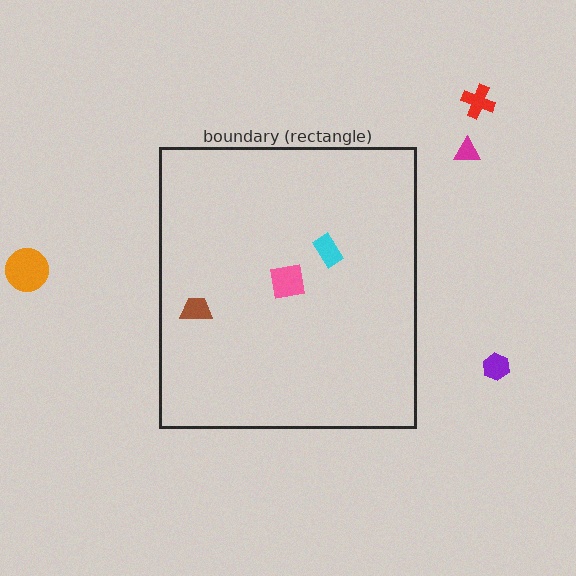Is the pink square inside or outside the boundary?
Inside.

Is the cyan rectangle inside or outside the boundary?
Inside.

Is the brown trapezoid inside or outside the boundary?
Inside.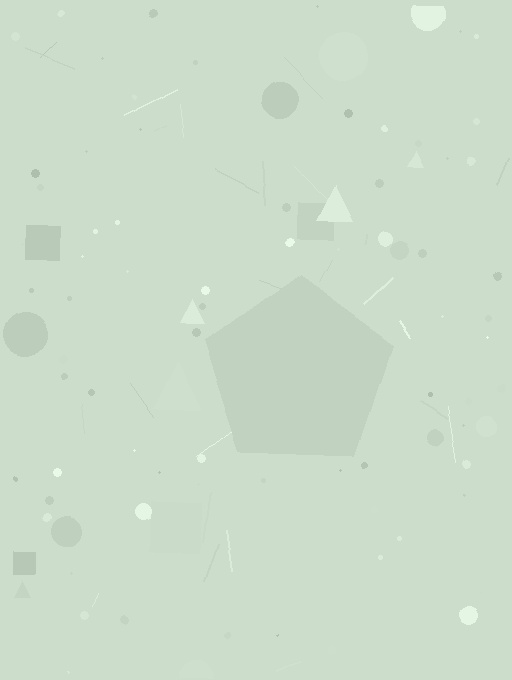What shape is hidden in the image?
A pentagon is hidden in the image.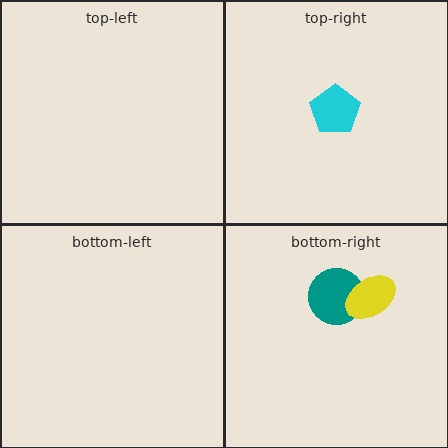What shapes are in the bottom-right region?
The teal circle, the yellow ellipse.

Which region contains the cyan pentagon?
The top-right region.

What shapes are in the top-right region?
The cyan pentagon.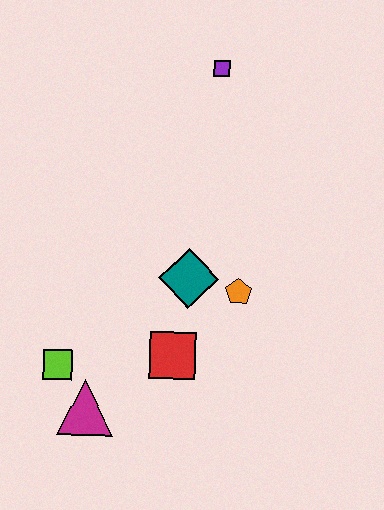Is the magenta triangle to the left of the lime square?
No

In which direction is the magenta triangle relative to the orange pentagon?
The magenta triangle is to the left of the orange pentagon.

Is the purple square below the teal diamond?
No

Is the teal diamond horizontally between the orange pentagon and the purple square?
No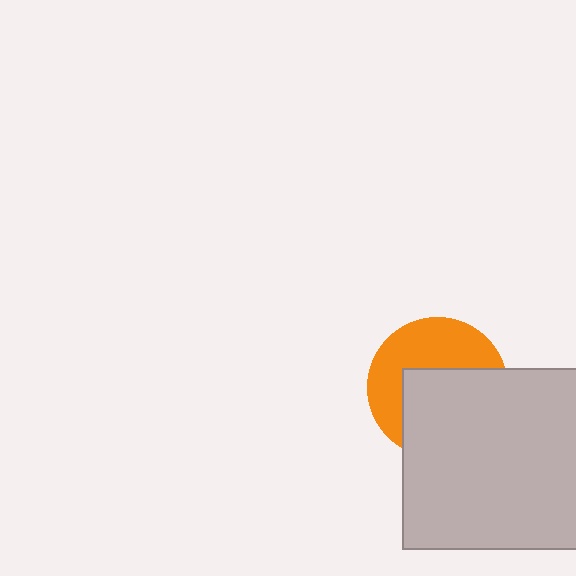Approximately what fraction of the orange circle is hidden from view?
Roughly 54% of the orange circle is hidden behind the light gray square.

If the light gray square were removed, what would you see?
You would see the complete orange circle.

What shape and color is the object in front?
The object in front is a light gray square.